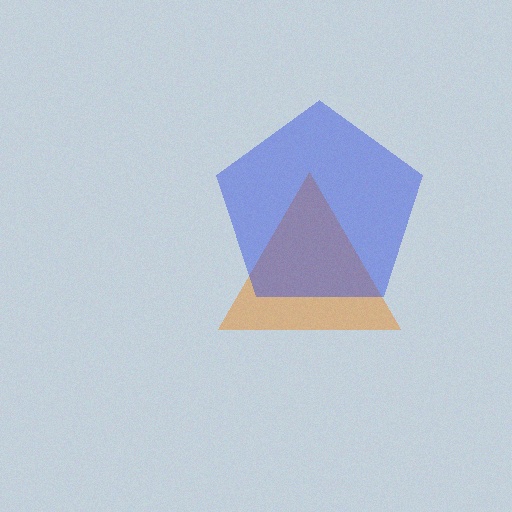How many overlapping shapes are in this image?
There are 2 overlapping shapes in the image.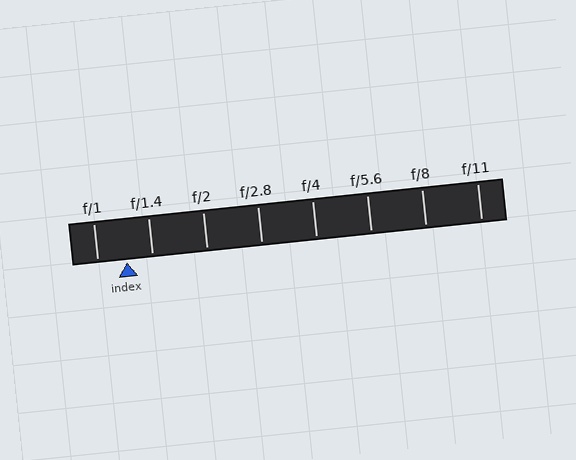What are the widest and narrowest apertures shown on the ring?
The widest aperture shown is f/1 and the narrowest is f/11.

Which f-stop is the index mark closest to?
The index mark is closest to f/1.4.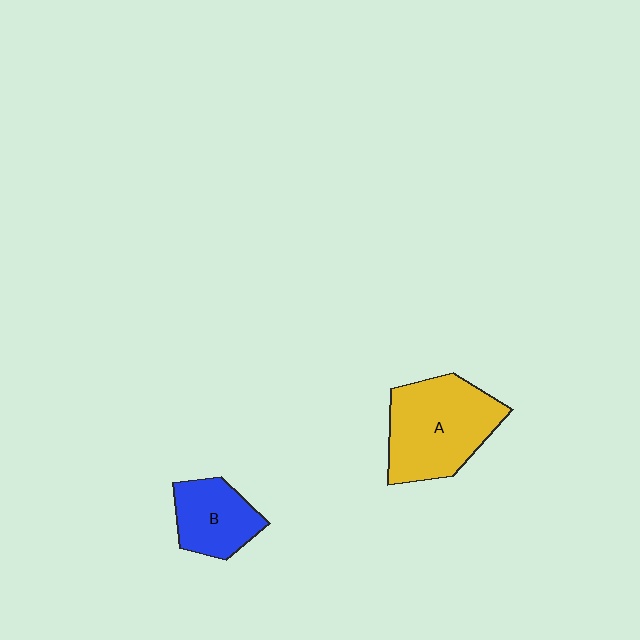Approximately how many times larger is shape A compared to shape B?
Approximately 1.7 times.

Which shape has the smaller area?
Shape B (blue).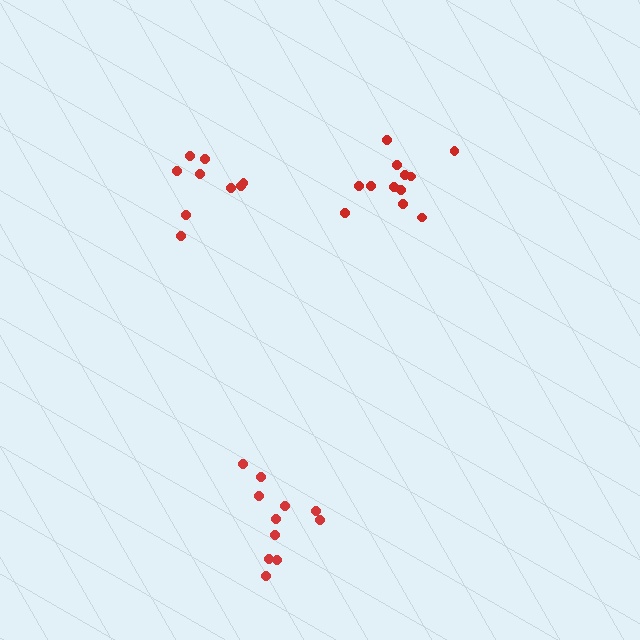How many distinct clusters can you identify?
There are 3 distinct clusters.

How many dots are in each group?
Group 1: 11 dots, Group 2: 12 dots, Group 3: 9 dots (32 total).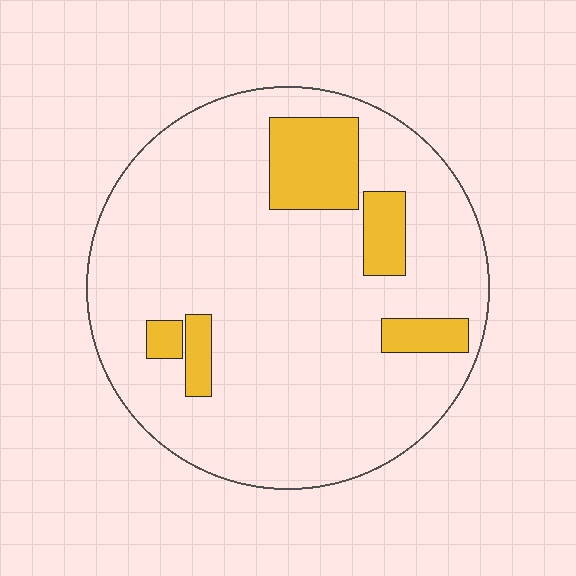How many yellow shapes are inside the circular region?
5.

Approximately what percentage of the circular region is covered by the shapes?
Approximately 15%.